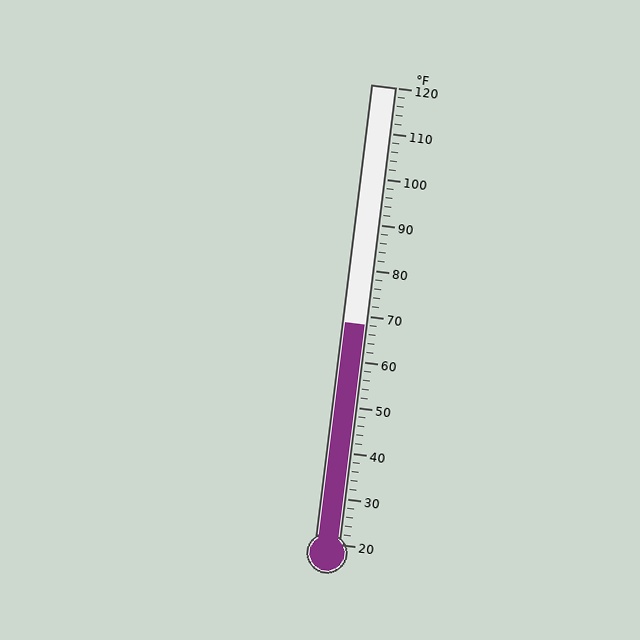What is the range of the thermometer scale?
The thermometer scale ranges from 20°F to 120°F.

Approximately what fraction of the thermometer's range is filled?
The thermometer is filled to approximately 50% of its range.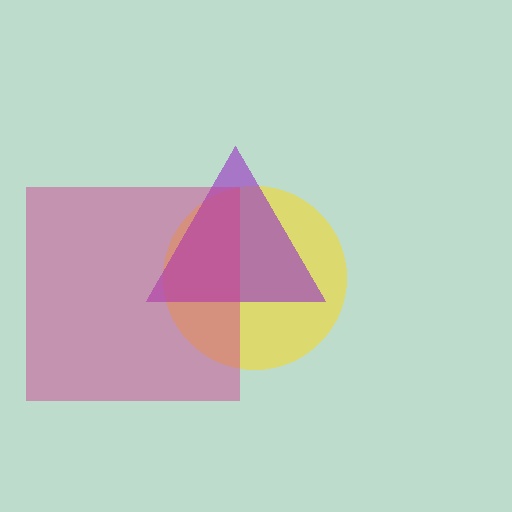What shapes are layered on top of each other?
The layered shapes are: a yellow circle, a purple triangle, a magenta square.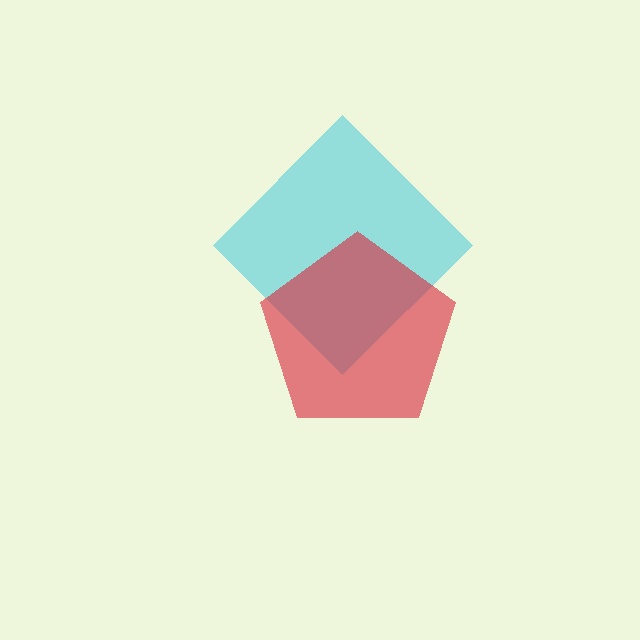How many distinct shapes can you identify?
There are 2 distinct shapes: a cyan diamond, a red pentagon.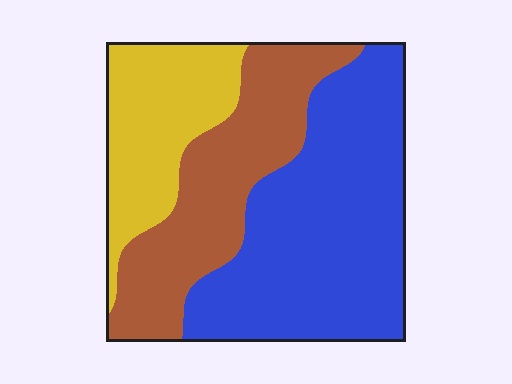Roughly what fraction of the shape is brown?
Brown takes up about one third (1/3) of the shape.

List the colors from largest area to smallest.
From largest to smallest: blue, brown, yellow.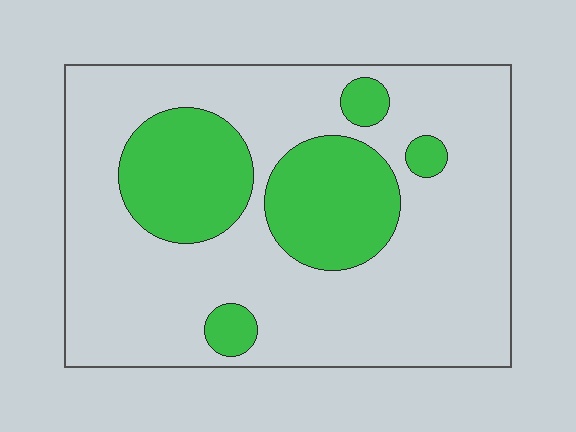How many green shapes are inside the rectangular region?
5.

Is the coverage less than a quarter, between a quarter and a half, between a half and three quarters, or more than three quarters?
Between a quarter and a half.